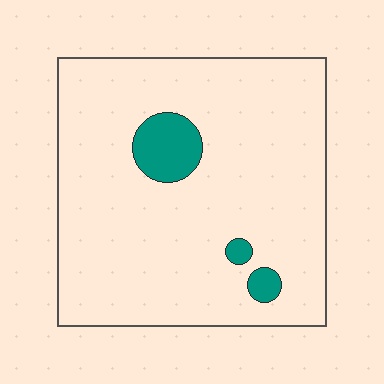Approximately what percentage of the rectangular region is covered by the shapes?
Approximately 10%.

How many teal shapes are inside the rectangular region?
3.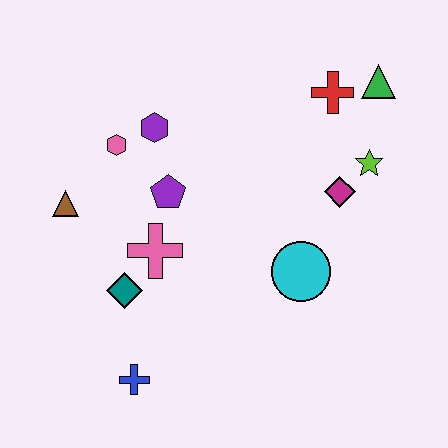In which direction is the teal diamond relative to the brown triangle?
The teal diamond is below the brown triangle.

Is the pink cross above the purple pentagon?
No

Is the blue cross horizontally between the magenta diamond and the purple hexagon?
No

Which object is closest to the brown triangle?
The pink hexagon is closest to the brown triangle.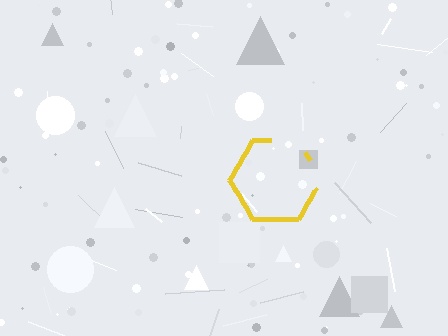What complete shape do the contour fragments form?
The contour fragments form a hexagon.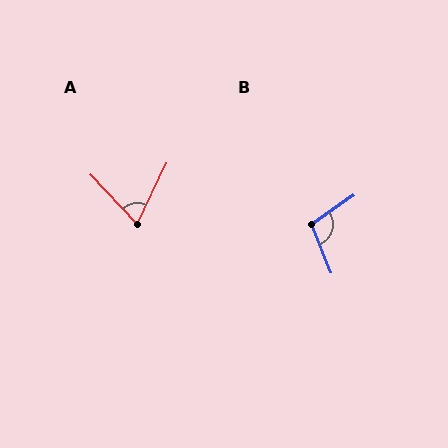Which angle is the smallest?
A, at approximately 69 degrees.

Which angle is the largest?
B, at approximately 102 degrees.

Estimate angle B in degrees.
Approximately 102 degrees.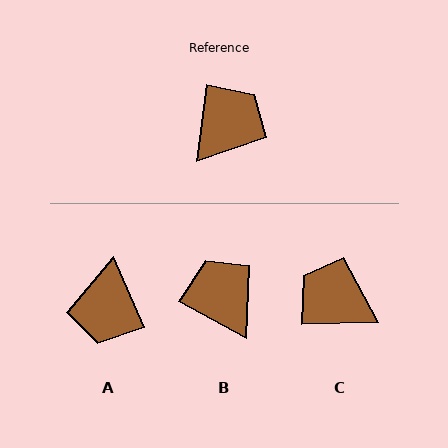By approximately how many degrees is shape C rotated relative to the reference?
Approximately 99 degrees counter-clockwise.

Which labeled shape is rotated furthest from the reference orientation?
A, about 150 degrees away.